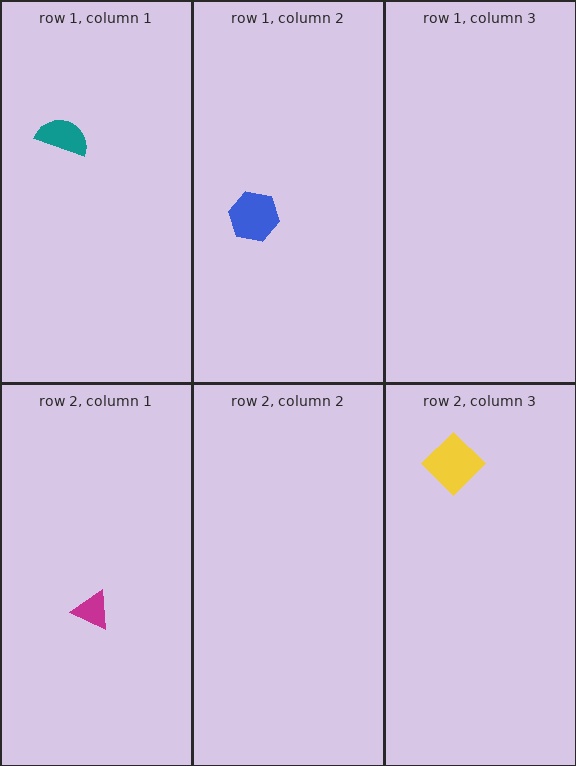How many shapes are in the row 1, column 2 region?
1.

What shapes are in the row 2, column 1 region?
The magenta triangle.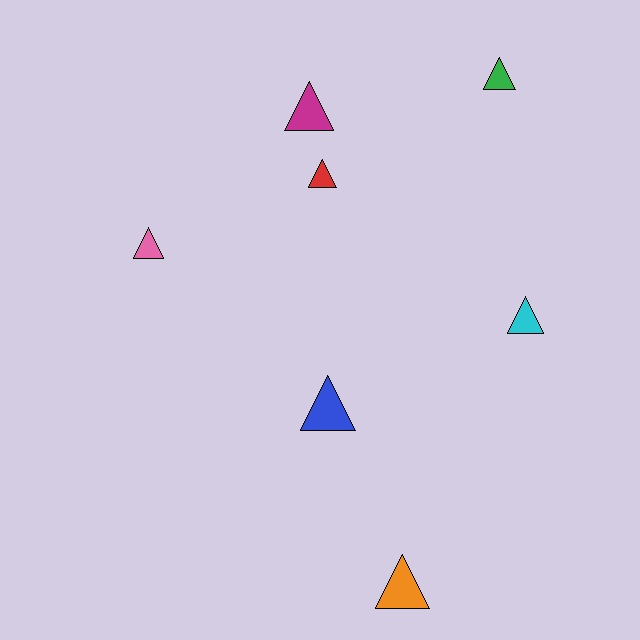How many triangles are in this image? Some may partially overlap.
There are 7 triangles.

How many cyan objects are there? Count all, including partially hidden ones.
There is 1 cyan object.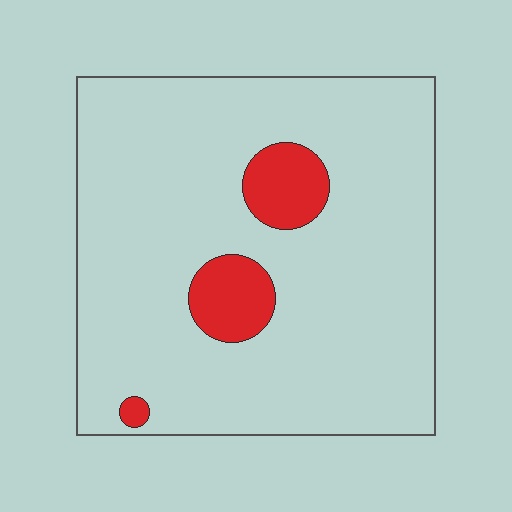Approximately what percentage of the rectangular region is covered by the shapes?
Approximately 10%.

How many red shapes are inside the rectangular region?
3.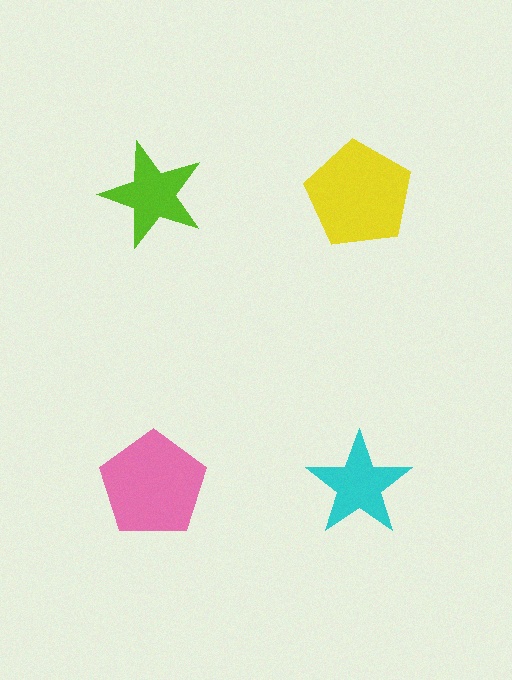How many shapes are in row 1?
2 shapes.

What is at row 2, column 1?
A pink pentagon.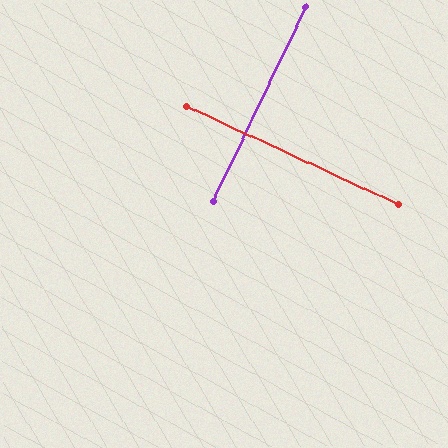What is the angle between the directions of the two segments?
Approximately 90 degrees.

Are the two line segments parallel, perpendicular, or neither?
Perpendicular — they meet at approximately 90°.